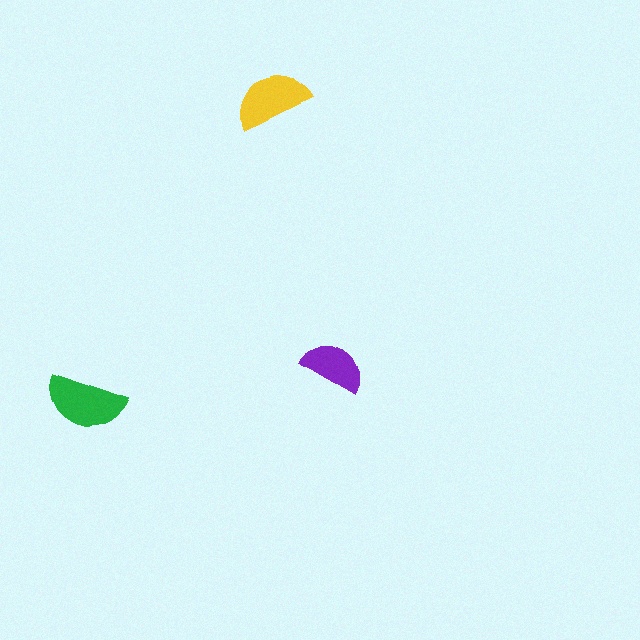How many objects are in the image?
There are 3 objects in the image.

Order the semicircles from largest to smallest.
the green one, the yellow one, the purple one.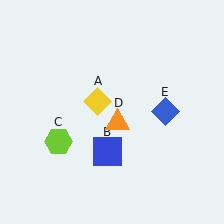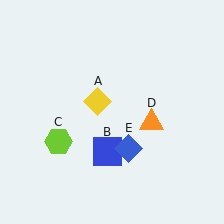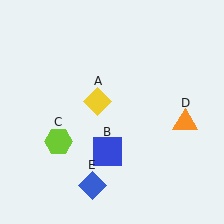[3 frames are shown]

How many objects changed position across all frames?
2 objects changed position: orange triangle (object D), blue diamond (object E).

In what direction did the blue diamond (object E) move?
The blue diamond (object E) moved down and to the left.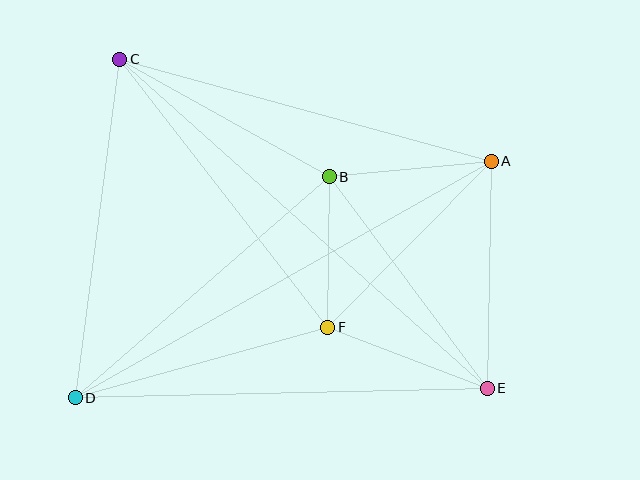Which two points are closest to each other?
Points B and F are closest to each other.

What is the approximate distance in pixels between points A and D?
The distance between A and D is approximately 478 pixels.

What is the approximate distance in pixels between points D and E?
The distance between D and E is approximately 412 pixels.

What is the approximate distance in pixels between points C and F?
The distance between C and F is approximately 339 pixels.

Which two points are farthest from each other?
Points C and E are farthest from each other.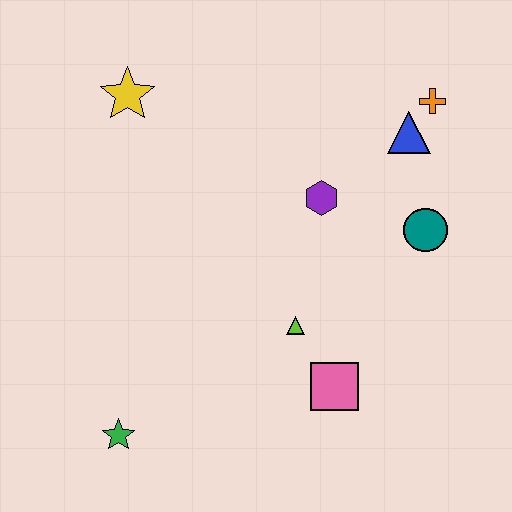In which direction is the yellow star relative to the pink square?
The yellow star is above the pink square.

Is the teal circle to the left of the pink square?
No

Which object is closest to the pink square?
The lime triangle is closest to the pink square.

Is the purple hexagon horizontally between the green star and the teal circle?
Yes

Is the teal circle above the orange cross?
No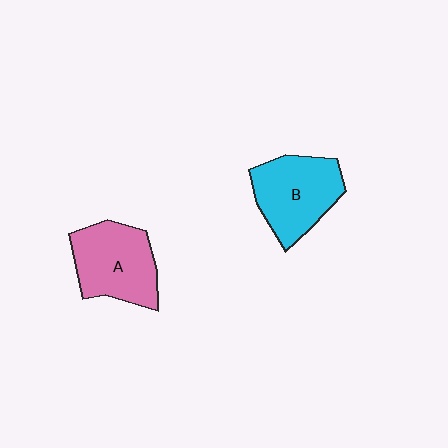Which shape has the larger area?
Shape A (pink).